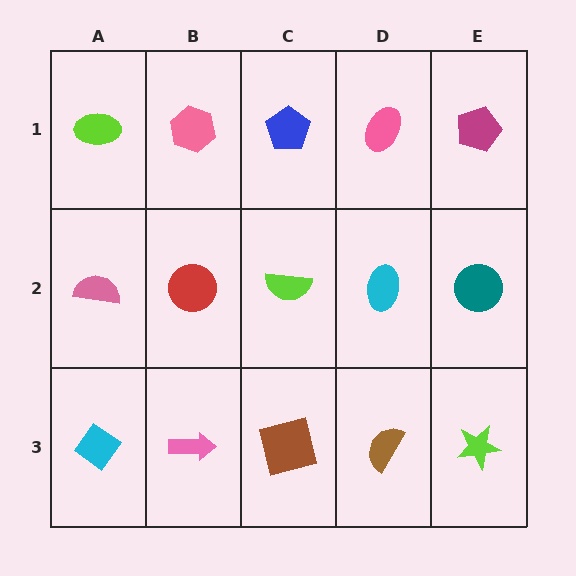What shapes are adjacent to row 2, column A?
A lime ellipse (row 1, column A), a cyan diamond (row 3, column A), a red circle (row 2, column B).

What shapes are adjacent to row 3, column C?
A lime semicircle (row 2, column C), a pink arrow (row 3, column B), a brown semicircle (row 3, column D).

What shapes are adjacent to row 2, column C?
A blue pentagon (row 1, column C), a brown square (row 3, column C), a red circle (row 2, column B), a cyan ellipse (row 2, column D).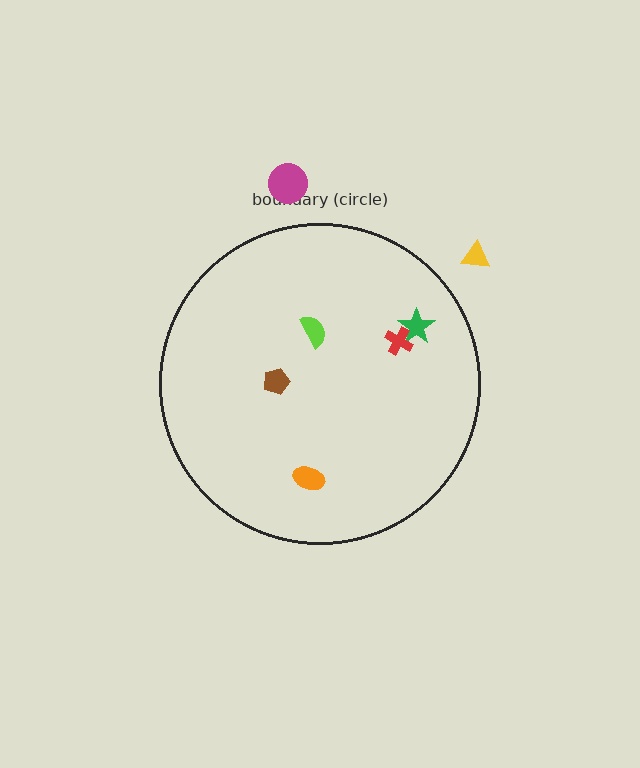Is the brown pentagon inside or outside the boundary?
Inside.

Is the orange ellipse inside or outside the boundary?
Inside.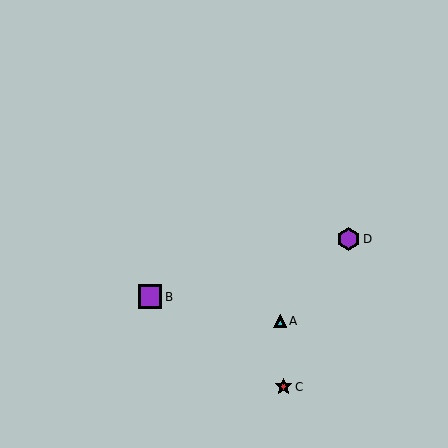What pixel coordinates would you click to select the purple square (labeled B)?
Click at (150, 297) to select the purple square B.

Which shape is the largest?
The purple square (labeled B) is the largest.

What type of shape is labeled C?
Shape C is a red star.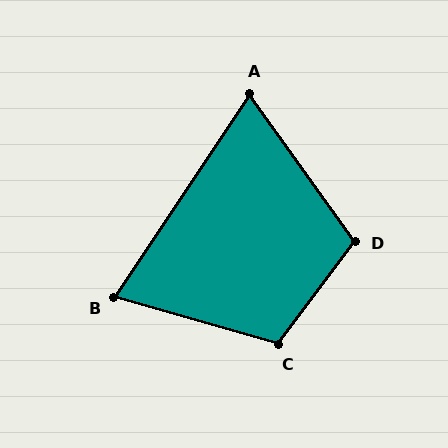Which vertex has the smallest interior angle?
A, at approximately 70 degrees.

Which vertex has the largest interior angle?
C, at approximately 110 degrees.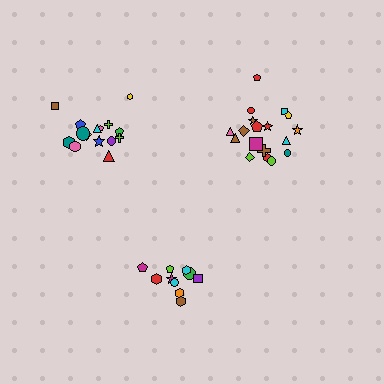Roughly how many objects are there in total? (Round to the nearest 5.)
Roughly 45 objects in total.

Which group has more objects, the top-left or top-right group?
The top-right group.